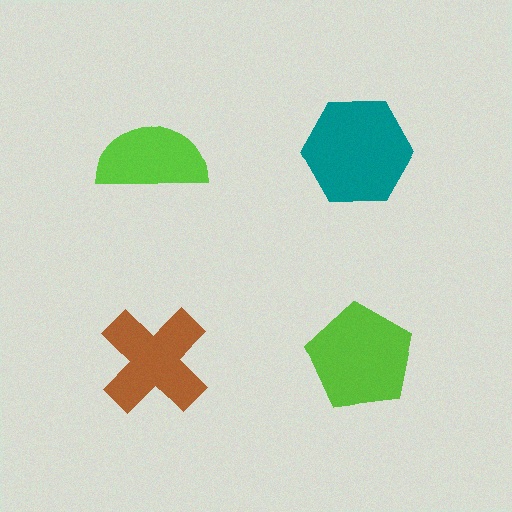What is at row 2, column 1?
A brown cross.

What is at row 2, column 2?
A lime pentagon.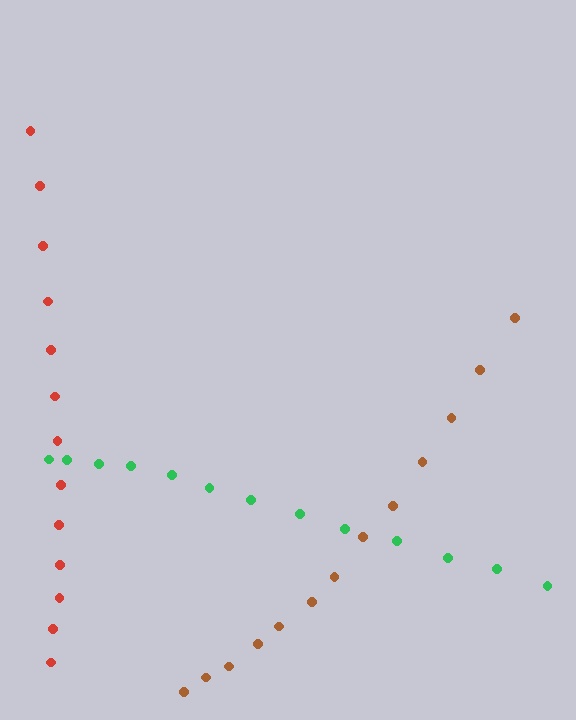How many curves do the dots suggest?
There are 3 distinct paths.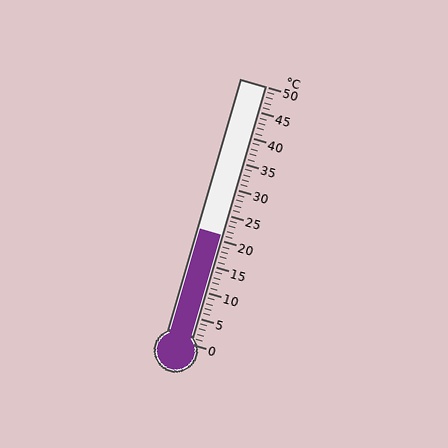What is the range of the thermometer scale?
The thermometer scale ranges from 0°C to 50°C.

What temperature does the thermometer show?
The thermometer shows approximately 21°C.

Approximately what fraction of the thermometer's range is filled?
The thermometer is filled to approximately 40% of its range.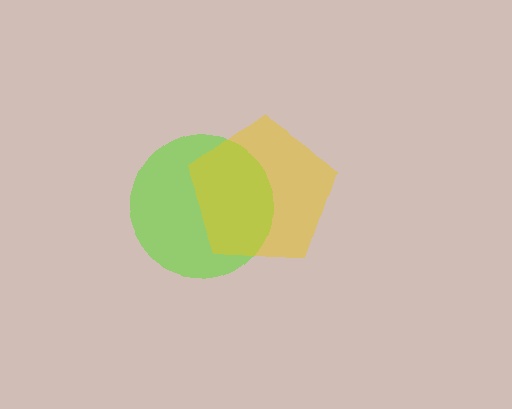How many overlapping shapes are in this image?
There are 2 overlapping shapes in the image.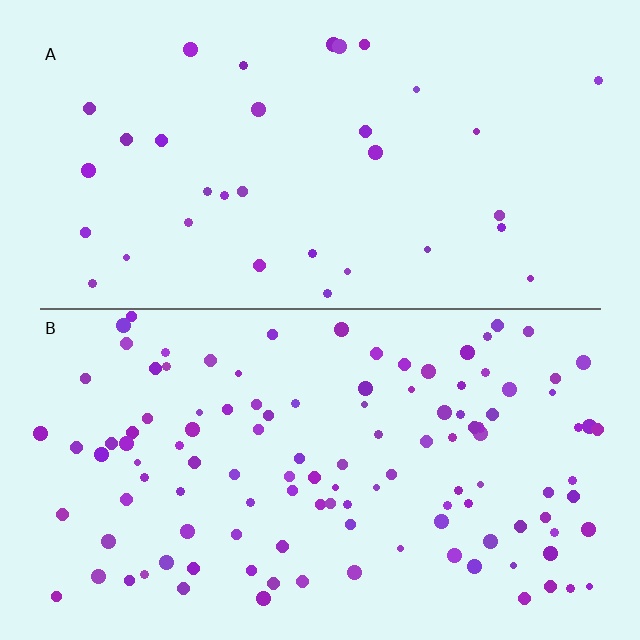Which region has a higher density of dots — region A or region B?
B (the bottom).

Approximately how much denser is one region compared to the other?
Approximately 3.5× — region B over region A.